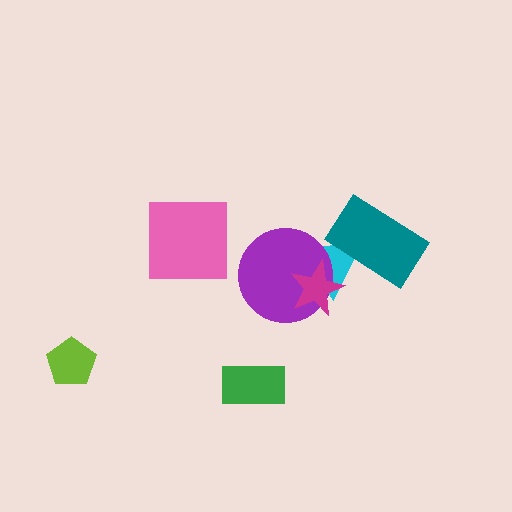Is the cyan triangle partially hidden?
Yes, it is partially covered by another shape.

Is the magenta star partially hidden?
No, no other shape covers it.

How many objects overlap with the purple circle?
2 objects overlap with the purple circle.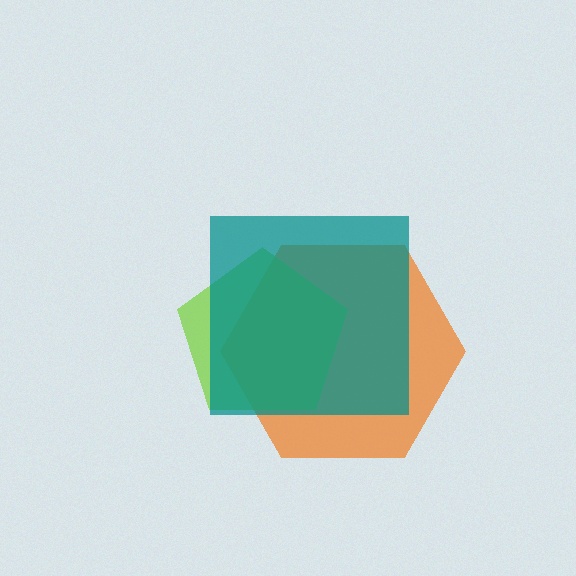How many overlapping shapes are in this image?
There are 3 overlapping shapes in the image.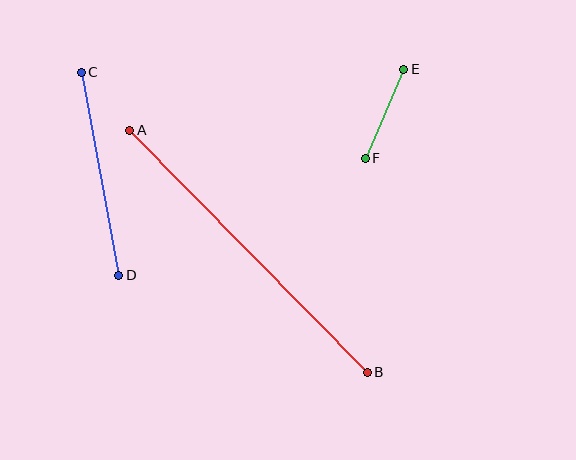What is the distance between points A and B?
The distance is approximately 339 pixels.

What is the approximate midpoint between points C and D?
The midpoint is at approximately (100, 174) pixels.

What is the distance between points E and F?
The distance is approximately 97 pixels.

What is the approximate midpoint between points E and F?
The midpoint is at approximately (384, 114) pixels.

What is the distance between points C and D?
The distance is approximately 207 pixels.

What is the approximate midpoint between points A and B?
The midpoint is at approximately (248, 251) pixels.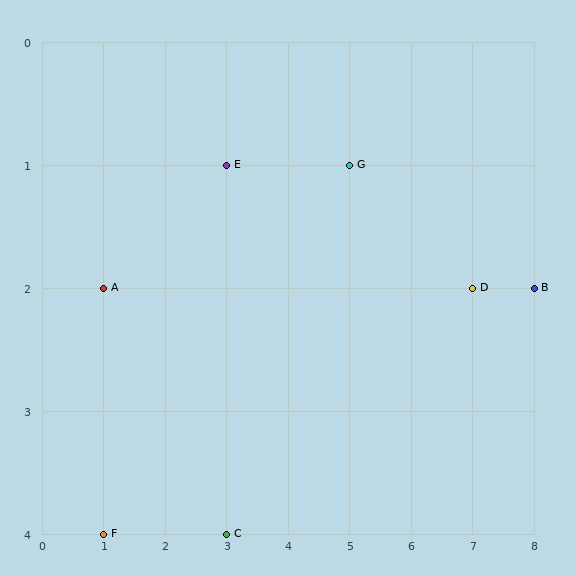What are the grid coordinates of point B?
Point B is at grid coordinates (8, 2).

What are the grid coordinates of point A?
Point A is at grid coordinates (1, 2).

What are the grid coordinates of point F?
Point F is at grid coordinates (1, 4).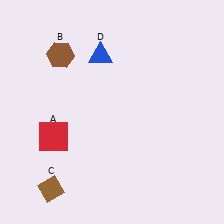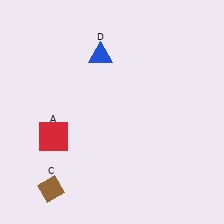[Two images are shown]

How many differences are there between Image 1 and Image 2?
There is 1 difference between the two images.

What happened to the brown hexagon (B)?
The brown hexagon (B) was removed in Image 2. It was in the top-left area of Image 1.